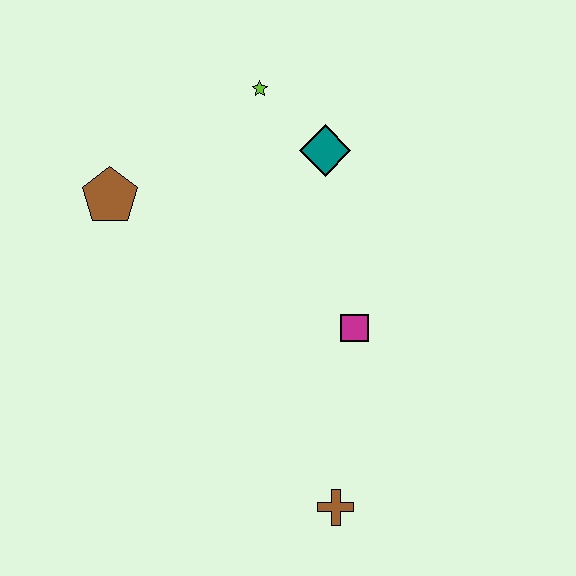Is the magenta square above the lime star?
No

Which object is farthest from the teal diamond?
The brown cross is farthest from the teal diamond.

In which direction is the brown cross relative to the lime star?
The brown cross is below the lime star.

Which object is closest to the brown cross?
The magenta square is closest to the brown cross.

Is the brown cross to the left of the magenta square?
Yes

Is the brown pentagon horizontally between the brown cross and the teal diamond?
No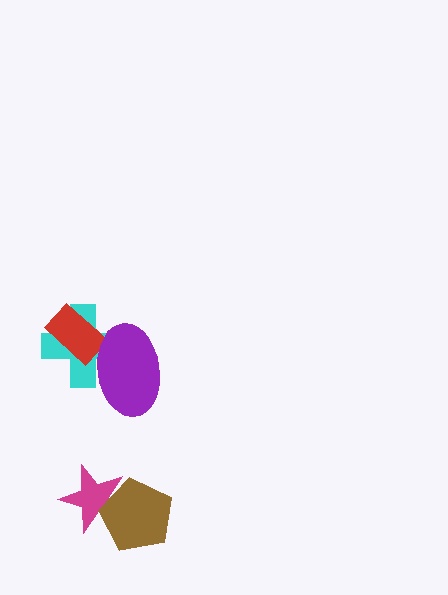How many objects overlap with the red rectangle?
2 objects overlap with the red rectangle.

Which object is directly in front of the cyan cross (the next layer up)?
The red rectangle is directly in front of the cyan cross.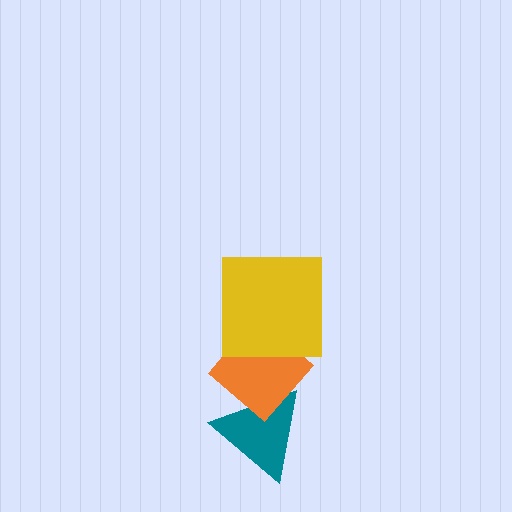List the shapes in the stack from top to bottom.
From top to bottom: the yellow square, the orange diamond, the teal triangle.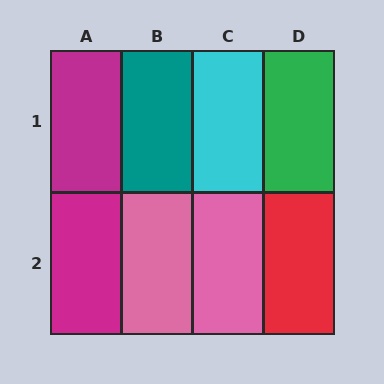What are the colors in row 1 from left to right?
Magenta, teal, cyan, green.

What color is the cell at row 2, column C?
Pink.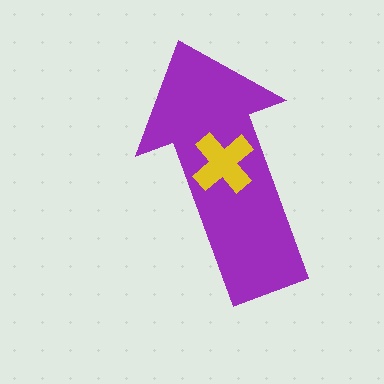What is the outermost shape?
The purple arrow.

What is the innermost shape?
The yellow cross.